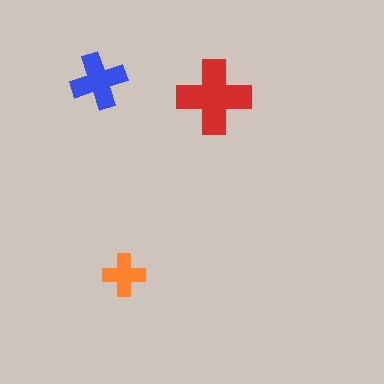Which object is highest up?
The blue cross is topmost.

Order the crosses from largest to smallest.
the red one, the blue one, the orange one.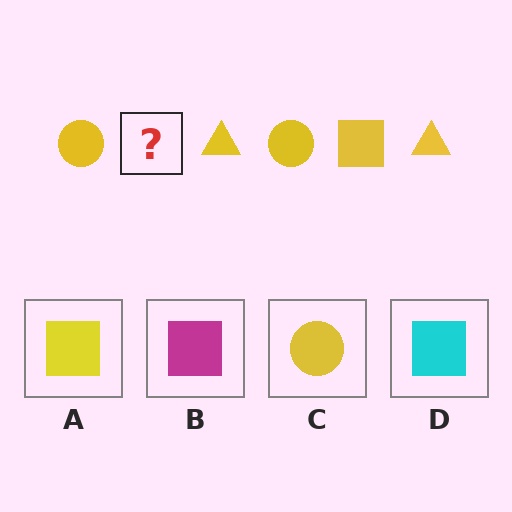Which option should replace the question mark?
Option A.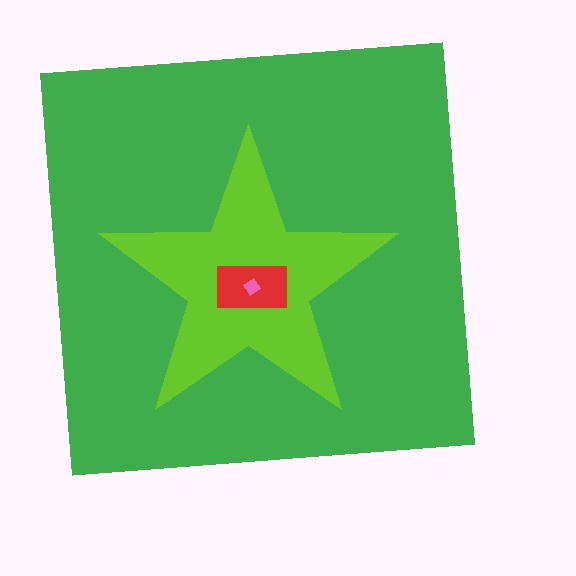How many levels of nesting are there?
4.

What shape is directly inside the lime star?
The red rectangle.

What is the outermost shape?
The green square.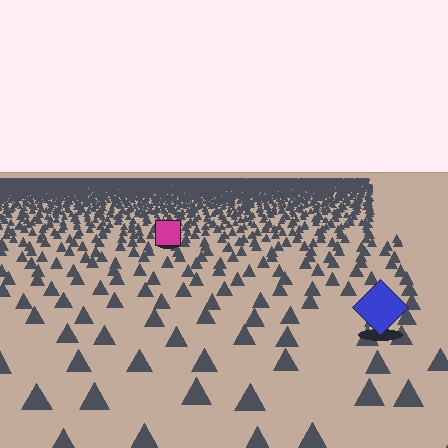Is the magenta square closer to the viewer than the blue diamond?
No. The blue diamond is closer — you can tell from the texture gradient: the ground texture is coarser near it.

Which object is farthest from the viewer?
The magenta square is farthest from the viewer. It appears smaller and the ground texture around it is denser.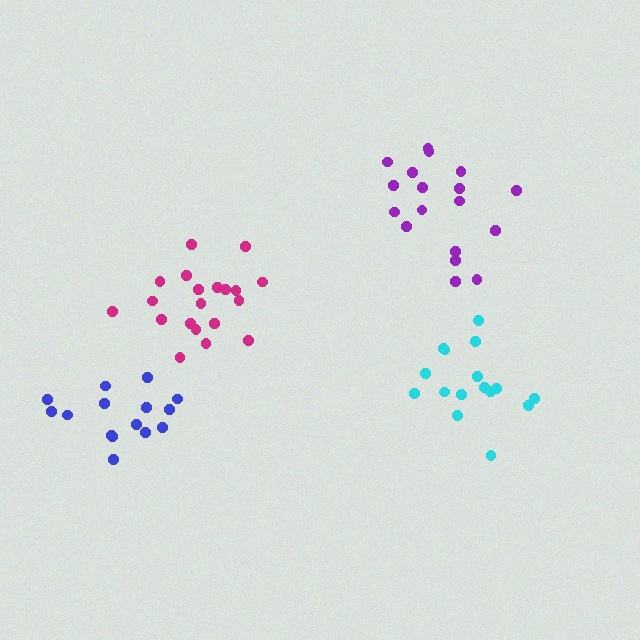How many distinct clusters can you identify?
There are 4 distinct clusters.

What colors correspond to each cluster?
The clusters are colored: purple, magenta, cyan, blue.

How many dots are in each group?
Group 1: 18 dots, Group 2: 20 dots, Group 3: 16 dots, Group 4: 15 dots (69 total).